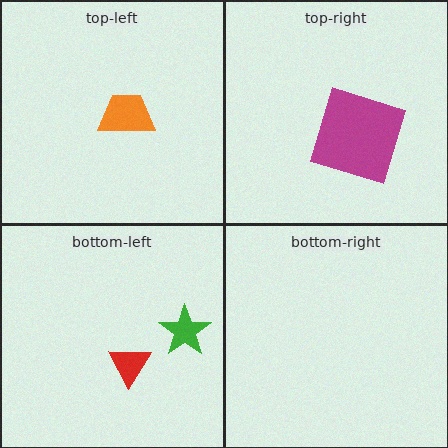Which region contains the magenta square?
The top-right region.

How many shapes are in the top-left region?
1.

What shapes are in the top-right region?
The magenta square.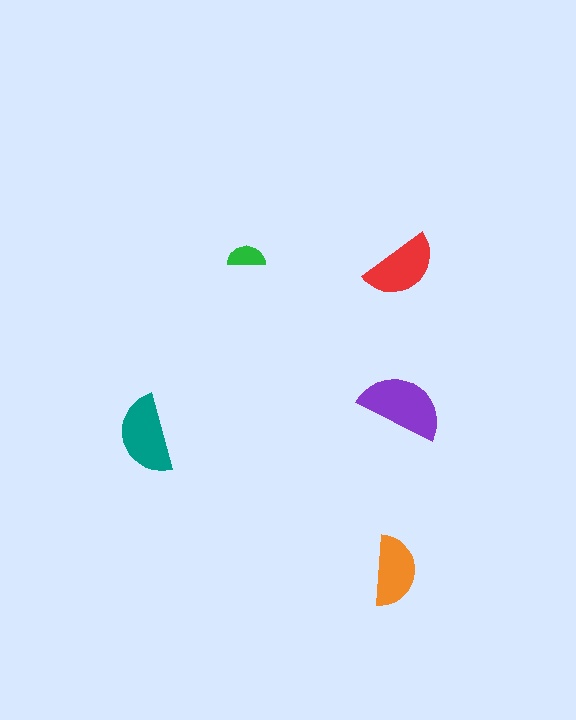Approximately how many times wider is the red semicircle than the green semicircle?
About 2 times wider.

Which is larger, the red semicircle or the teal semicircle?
The teal one.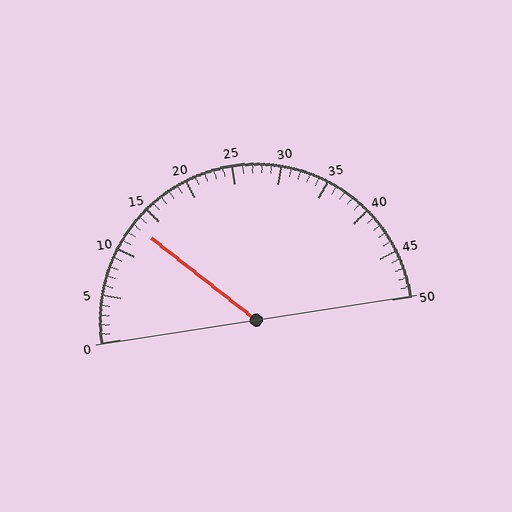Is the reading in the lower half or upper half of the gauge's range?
The reading is in the lower half of the range (0 to 50).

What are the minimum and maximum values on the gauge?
The gauge ranges from 0 to 50.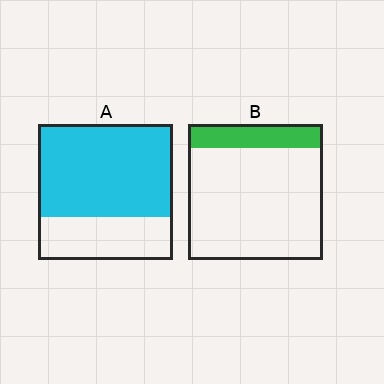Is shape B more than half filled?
No.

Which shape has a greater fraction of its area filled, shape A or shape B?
Shape A.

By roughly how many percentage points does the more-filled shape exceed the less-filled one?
By roughly 50 percentage points (A over B).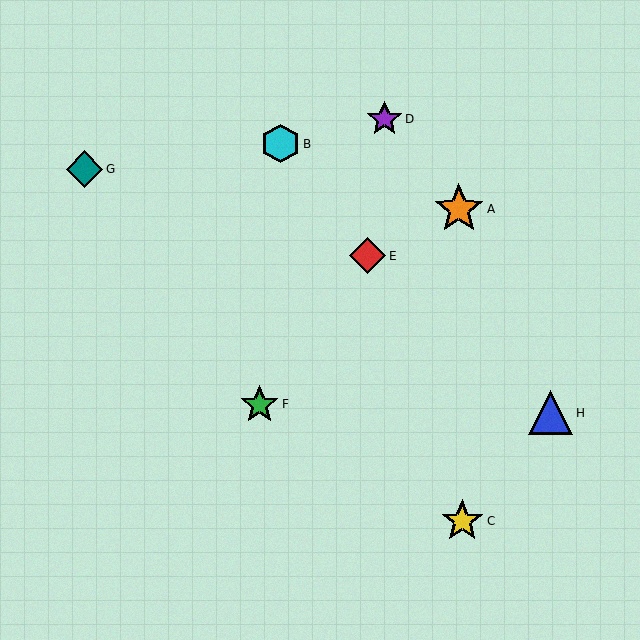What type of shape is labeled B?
Shape B is a cyan hexagon.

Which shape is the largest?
The orange star (labeled A) is the largest.